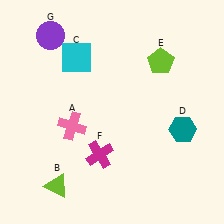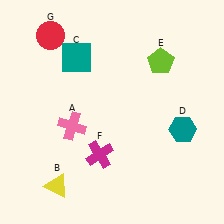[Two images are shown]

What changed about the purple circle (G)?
In Image 1, G is purple. In Image 2, it changed to red.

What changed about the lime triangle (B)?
In Image 1, B is lime. In Image 2, it changed to yellow.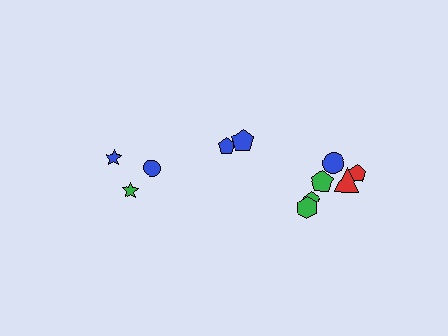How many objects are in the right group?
There are 8 objects.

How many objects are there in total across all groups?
There are 11 objects.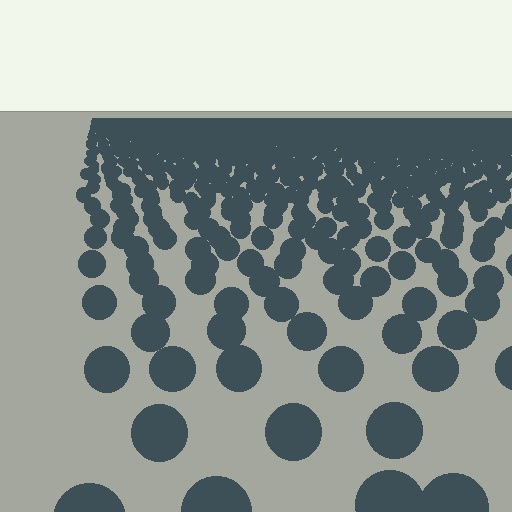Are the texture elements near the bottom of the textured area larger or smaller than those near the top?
Larger. Near the bottom, elements are closer to the viewer and appear at a bigger on-screen size.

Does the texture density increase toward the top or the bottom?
Density increases toward the top.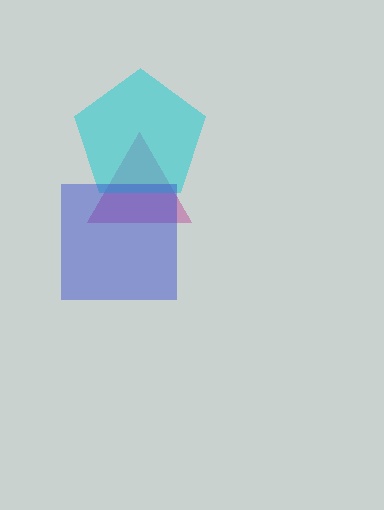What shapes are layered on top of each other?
The layered shapes are: a magenta triangle, a cyan pentagon, a blue square.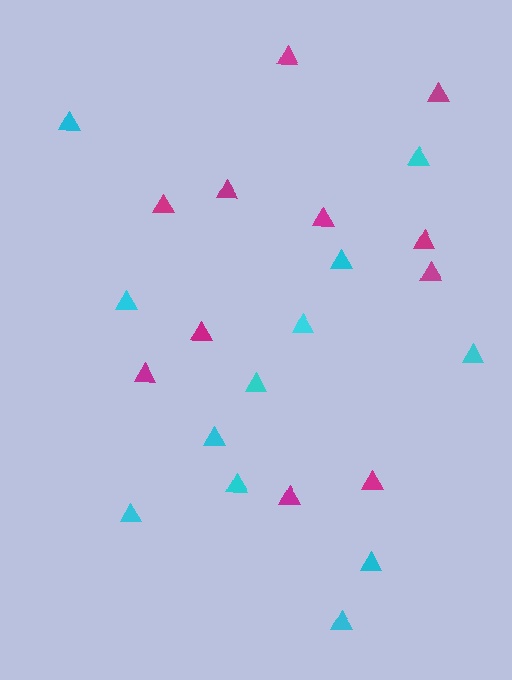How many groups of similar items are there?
There are 2 groups: one group of magenta triangles (11) and one group of cyan triangles (12).